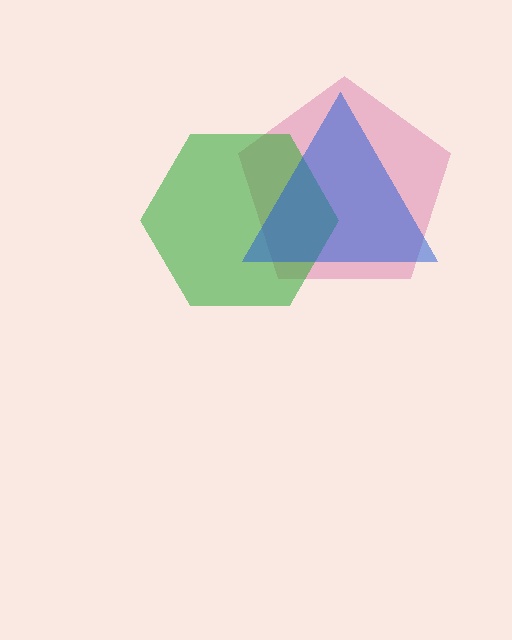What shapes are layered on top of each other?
The layered shapes are: a pink pentagon, a green hexagon, a blue triangle.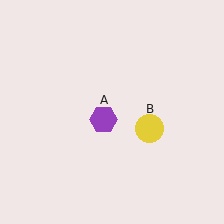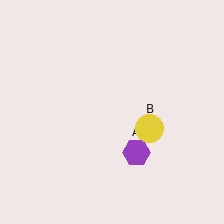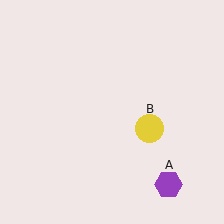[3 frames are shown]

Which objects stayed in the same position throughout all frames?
Yellow circle (object B) remained stationary.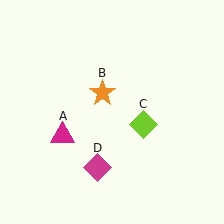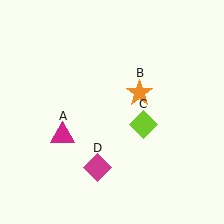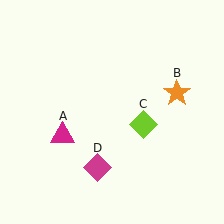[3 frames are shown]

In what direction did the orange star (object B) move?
The orange star (object B) moved right.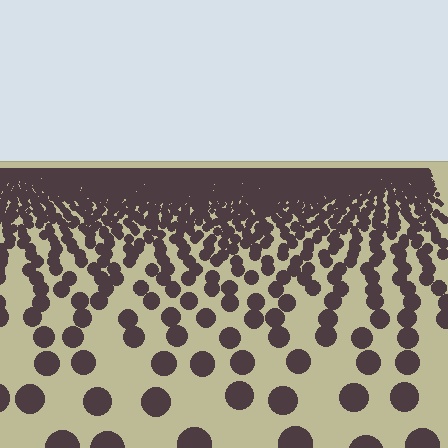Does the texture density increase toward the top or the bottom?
Density increases toward the top.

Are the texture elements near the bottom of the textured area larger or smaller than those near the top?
Larger. Near the bottom, elements are closer to the viewer and appear at a bigger on-screen size.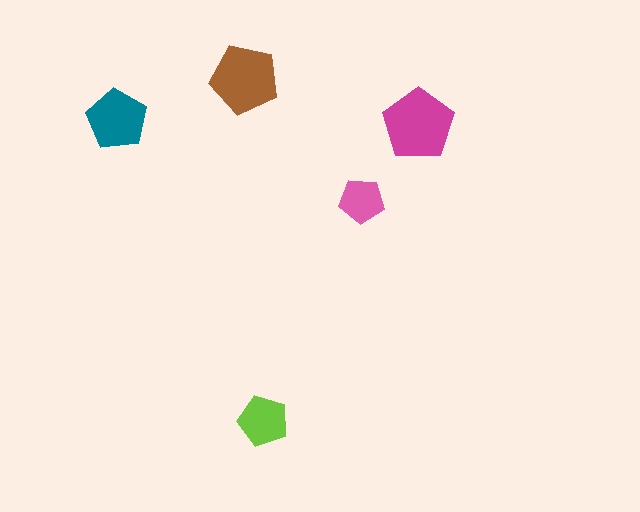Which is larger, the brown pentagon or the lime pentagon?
The brown one.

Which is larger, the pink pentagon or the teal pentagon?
The teal one.